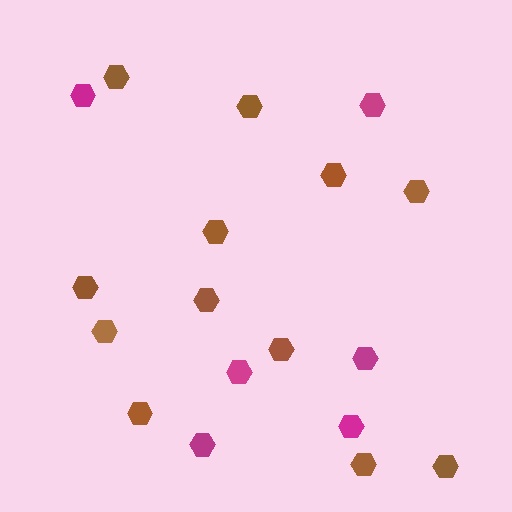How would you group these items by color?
There are 2 groups: one group of magenta hexagons (6) and one group of brown hexagons (12).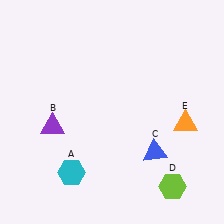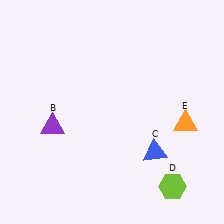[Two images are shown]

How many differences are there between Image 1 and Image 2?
There is 1 difference between the two images.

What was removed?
The cyan hexagon (A) was removed in Image 2.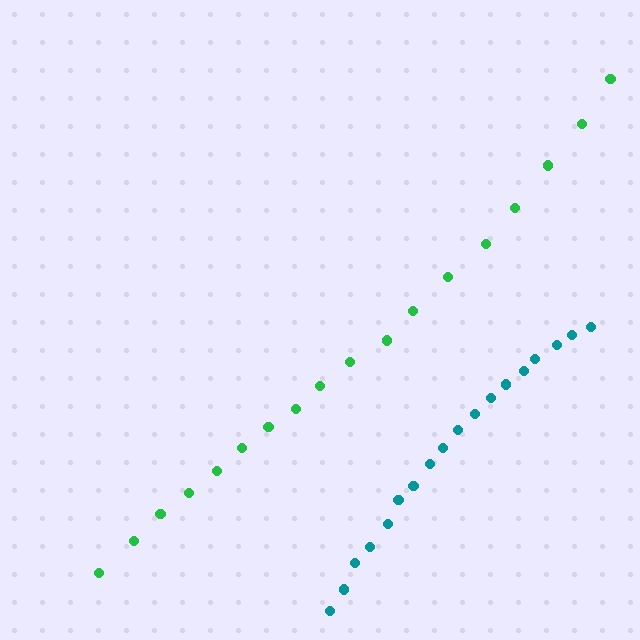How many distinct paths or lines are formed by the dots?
There are 2 distinct paths.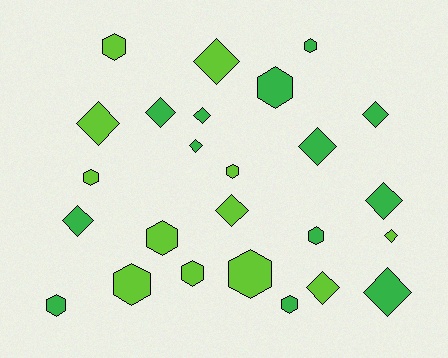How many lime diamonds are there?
There are 5 lime diamonds.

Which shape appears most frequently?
Diamond, with 13 objects.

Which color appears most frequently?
Green, with 13 objects.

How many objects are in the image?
There are 25 objects.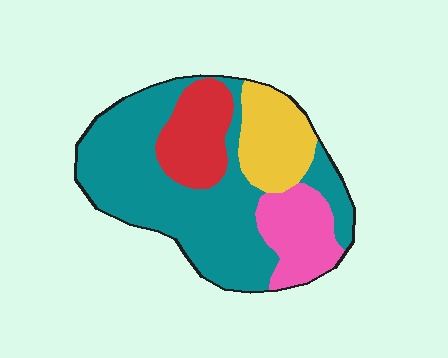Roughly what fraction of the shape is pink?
Pink covers around 15% of the shape.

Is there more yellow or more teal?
Teal.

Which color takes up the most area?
Teal, at roughly 55%.